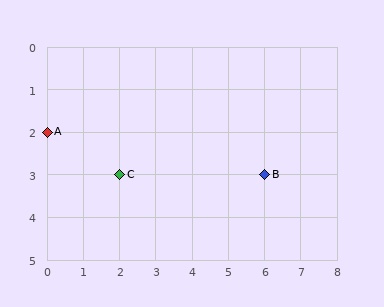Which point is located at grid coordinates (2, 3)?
Point C is at (2, 3).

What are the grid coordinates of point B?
Point B is at grid coordinates (6, 3).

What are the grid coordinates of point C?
Point C is at grid coordinates (2, 3).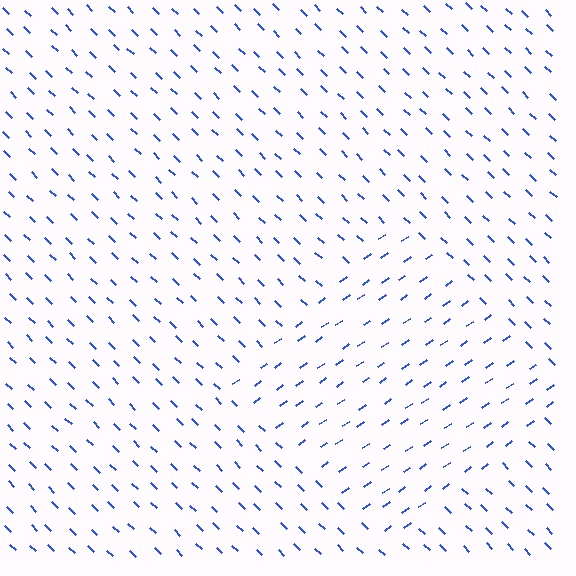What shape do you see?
I see a diamond.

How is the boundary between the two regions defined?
The boundary is defined purely by a change in line orientation (approximately 79 degrees difference). All lines are the same color and thickness.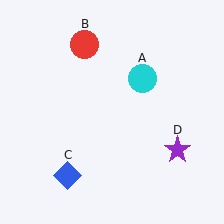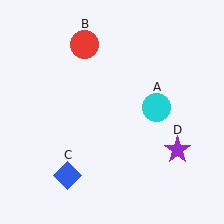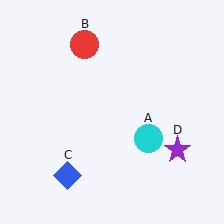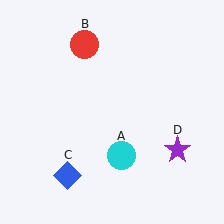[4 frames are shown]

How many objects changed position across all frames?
1 object changed position: cyan circle (object A).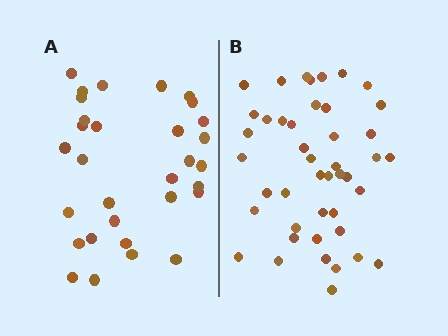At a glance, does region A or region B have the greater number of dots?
Region B (the right region) has more dots.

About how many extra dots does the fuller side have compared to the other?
Region B has approximately 15 more dots than region A.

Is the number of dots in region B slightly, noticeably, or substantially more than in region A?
Region B has noticeably more, but not dramatically so. The ratio is roughly 1.4 to 1.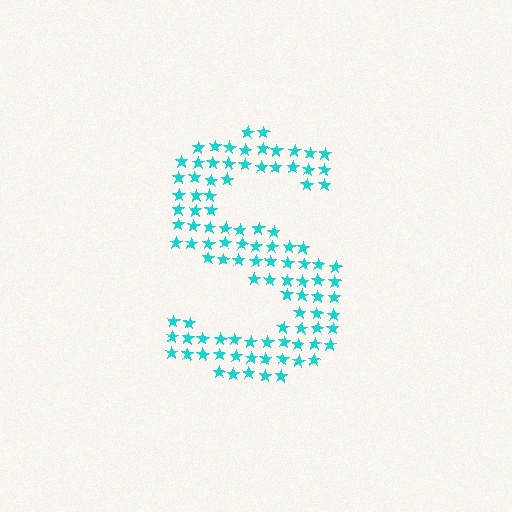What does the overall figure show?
The overall figure shows the letter S.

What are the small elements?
The small elements are stars.